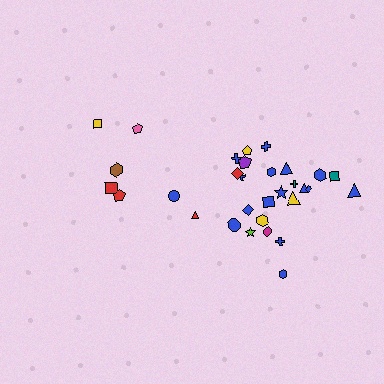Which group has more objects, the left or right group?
The right group.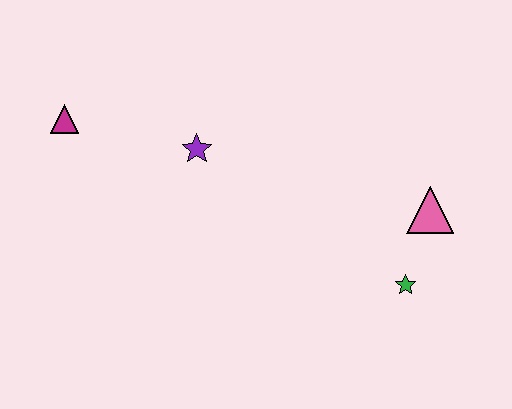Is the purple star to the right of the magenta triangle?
Yes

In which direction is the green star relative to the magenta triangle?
The green star is to the right of the magenta triangle.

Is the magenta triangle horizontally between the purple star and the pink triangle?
No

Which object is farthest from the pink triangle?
The magenta triangle is farthest from the pink triangle.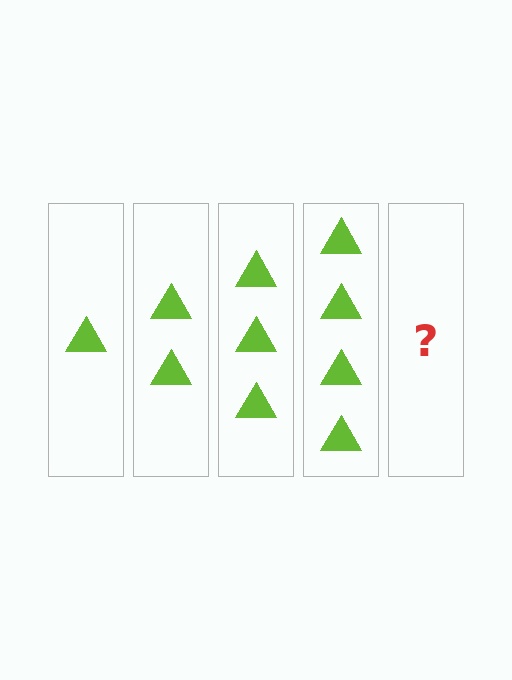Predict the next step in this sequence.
The next step is 5 triangles.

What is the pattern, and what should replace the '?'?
The pattern is that each step adds one more triangle. The '?' should be 5 triangles.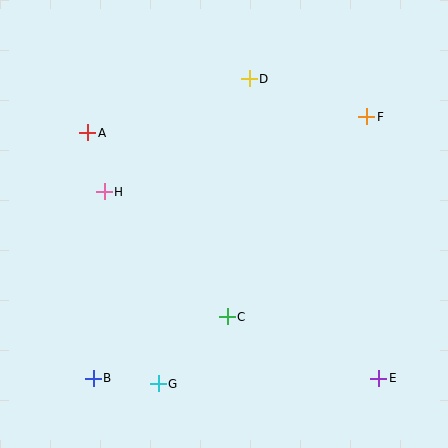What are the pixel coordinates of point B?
Point B is at (93, 378).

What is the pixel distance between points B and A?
The distance between B and A is 246 pixels.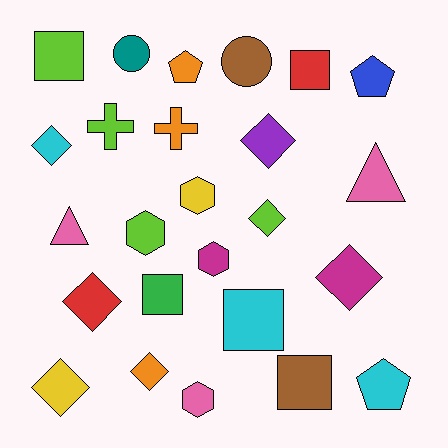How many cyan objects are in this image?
There are 3 cyan objects.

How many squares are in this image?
There are 5 squares.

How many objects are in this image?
There are 25 objects.